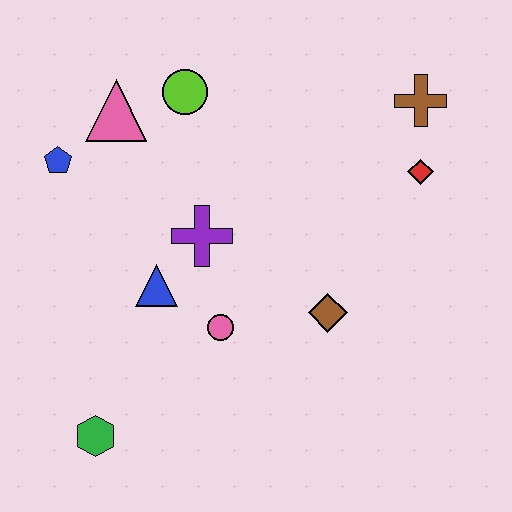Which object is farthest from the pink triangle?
The green hexagon is farthest from the pink triangle.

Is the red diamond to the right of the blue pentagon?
Yes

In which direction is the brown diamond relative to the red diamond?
The brown diamond is below the red diamond.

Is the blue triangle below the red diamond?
Yes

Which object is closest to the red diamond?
The brown cross is closest to the red diamond.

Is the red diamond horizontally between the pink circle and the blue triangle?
No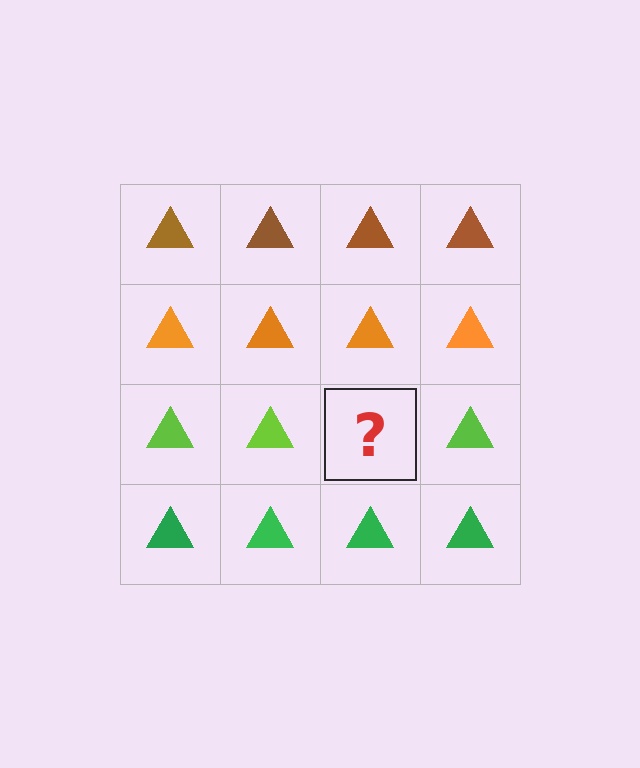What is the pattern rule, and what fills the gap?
The rule is that each row has a consistent color. The gap should be filled with a lime triangle.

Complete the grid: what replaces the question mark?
The question mark should be replaced with a lime triangle.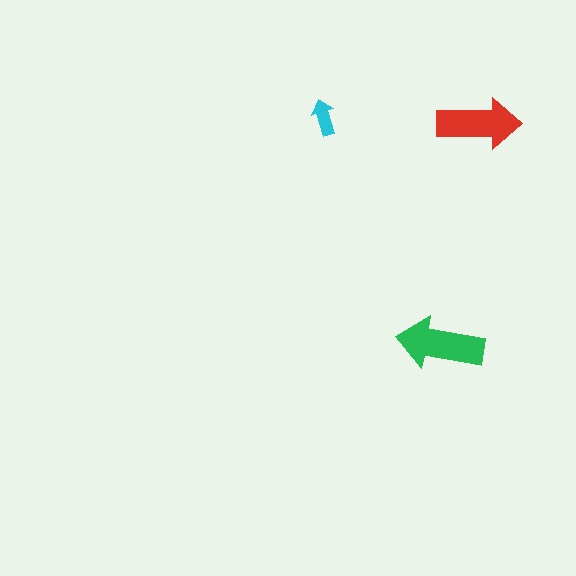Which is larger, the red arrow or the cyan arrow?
The red one.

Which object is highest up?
The cyan arrow is topmost.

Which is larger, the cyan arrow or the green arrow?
The green one.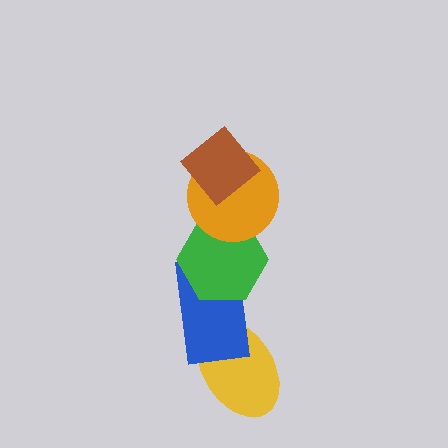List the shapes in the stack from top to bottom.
From top to bottom: the brown diamond, the orange circle, the green hexagon, the blue rectangle, the yellow ellipse.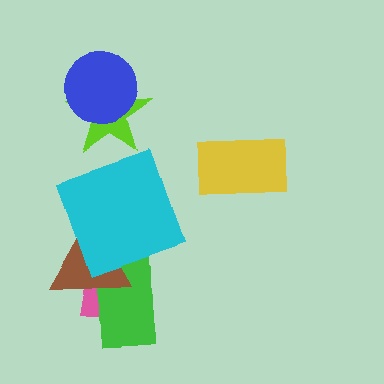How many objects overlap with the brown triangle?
3 objects overlap with the brown triangle.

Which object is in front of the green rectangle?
The brown triangle is in front of the green rectangle.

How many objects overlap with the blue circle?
1 object overlaps with the blue circle.